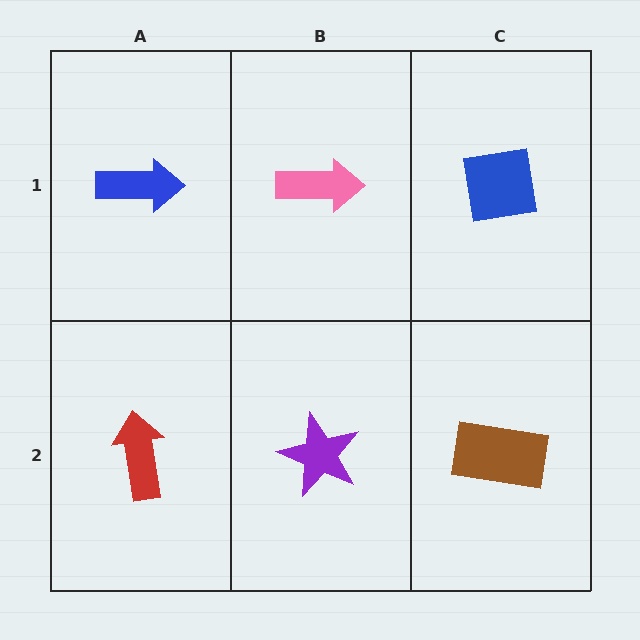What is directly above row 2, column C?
A blue square.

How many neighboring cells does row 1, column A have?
2.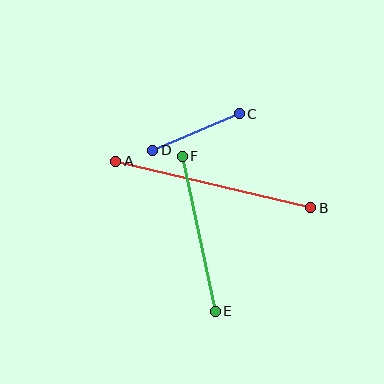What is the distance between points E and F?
The distance is approximately 158 pixels.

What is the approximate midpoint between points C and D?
The midpoint is at approximately (196, 132) pixels.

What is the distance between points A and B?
The distance is approximately 200 pixels.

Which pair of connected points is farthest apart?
Points A and B are farthest apart.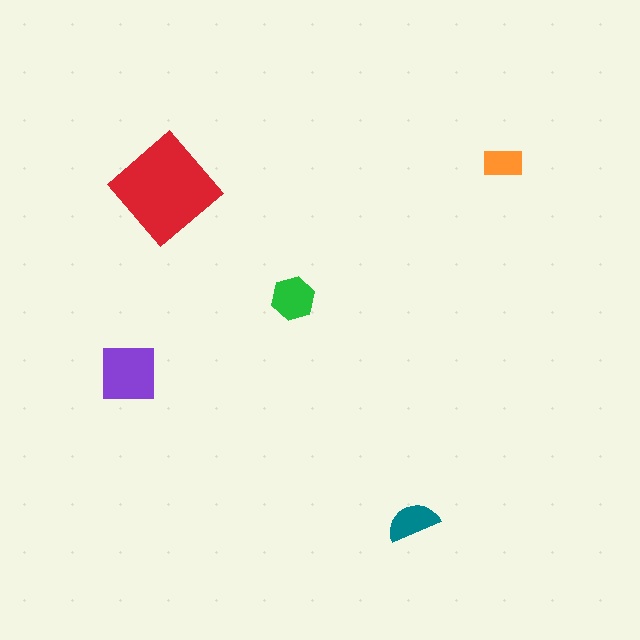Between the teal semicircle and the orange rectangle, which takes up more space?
The teal semicircle.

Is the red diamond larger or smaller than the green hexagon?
Larger.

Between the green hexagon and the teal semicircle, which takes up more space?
The green hexagon.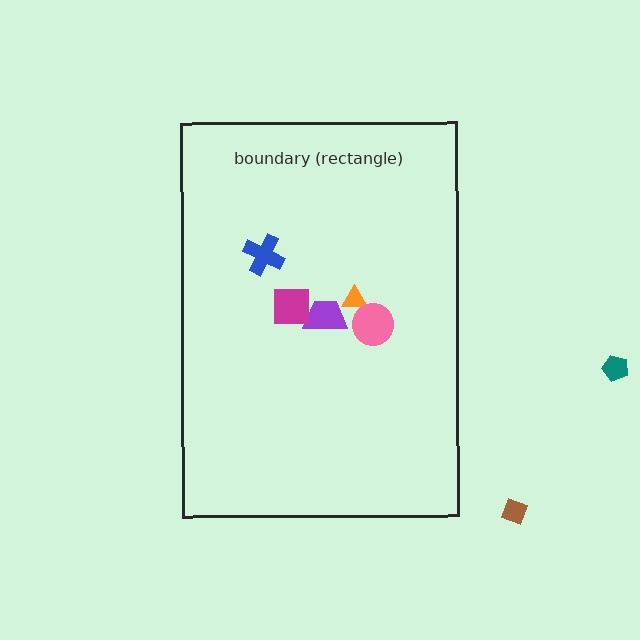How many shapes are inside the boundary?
5 inside, 2 outside.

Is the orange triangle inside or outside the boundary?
Inside.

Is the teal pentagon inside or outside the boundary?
Outside.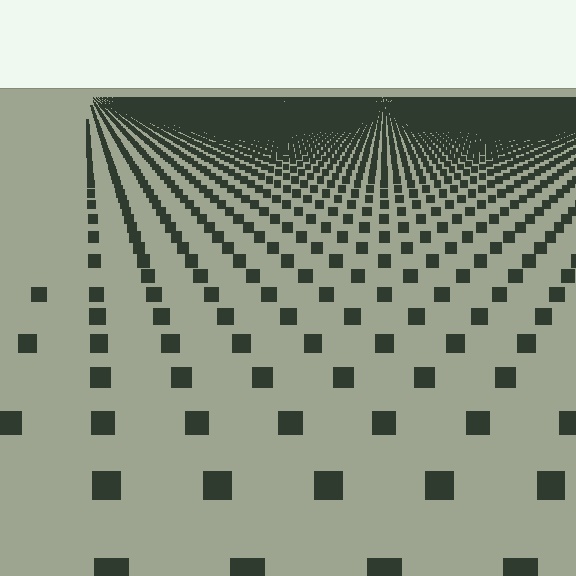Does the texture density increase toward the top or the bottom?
Density increases toward the top.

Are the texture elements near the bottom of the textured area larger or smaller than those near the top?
Larger. Near the bottom, elements are closer to the viewer and appear at a bigger on-screen size.